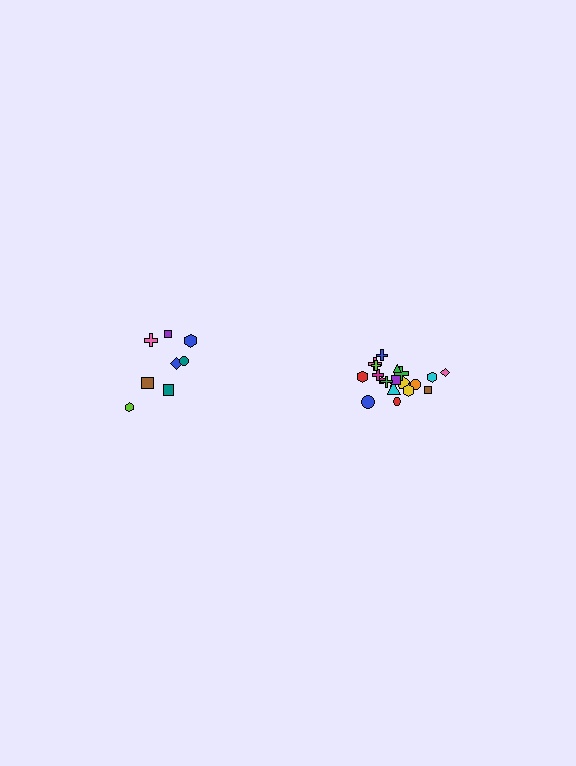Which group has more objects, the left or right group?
The right group.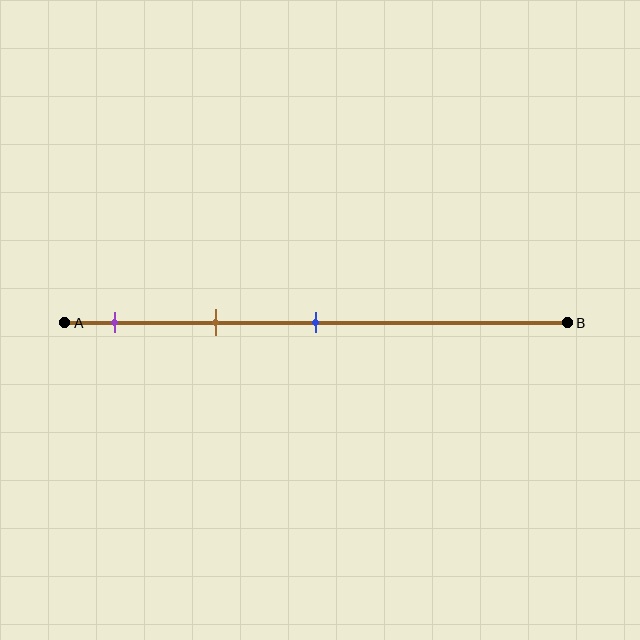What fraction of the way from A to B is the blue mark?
The blue mark is approximately 50% (0.5) of the way from A to B.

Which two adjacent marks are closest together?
The purple and brown marks are the closest adjacent pair.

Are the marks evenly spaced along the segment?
Yes, the marks are approximately evenly spaced.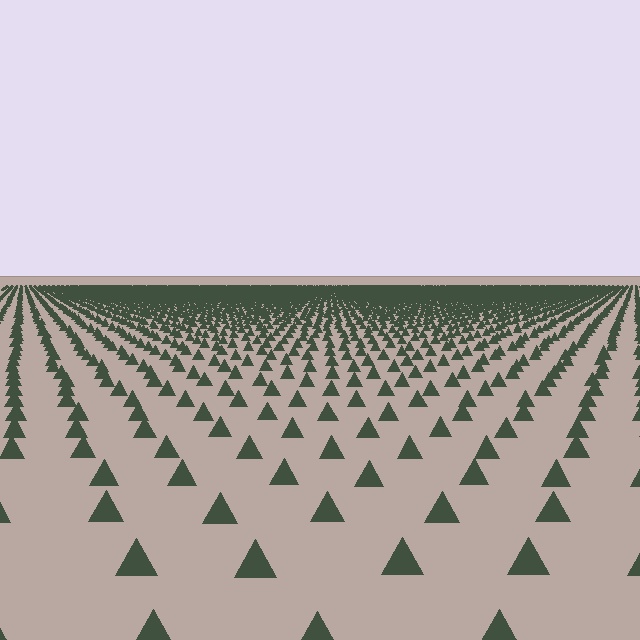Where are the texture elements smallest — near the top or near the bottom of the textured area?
Near the top.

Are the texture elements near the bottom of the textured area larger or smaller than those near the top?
Larger. Near the bottom, elements are closer to the viewer and appear at a bigger on-screen size.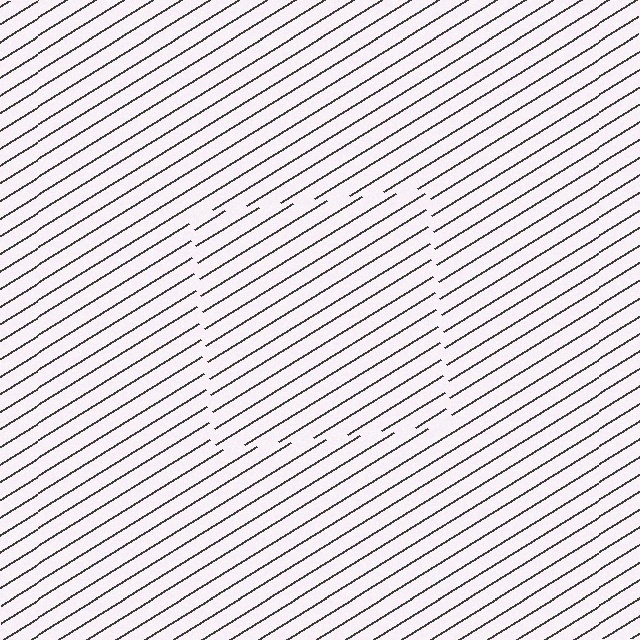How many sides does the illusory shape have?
4 sides — the line-ends trace a square.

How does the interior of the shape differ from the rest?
The interior of the shape contains the same grating, shifted by half a period — the contour is defined by the phase discontinuity where line-ends from the inner and outer gratings abut.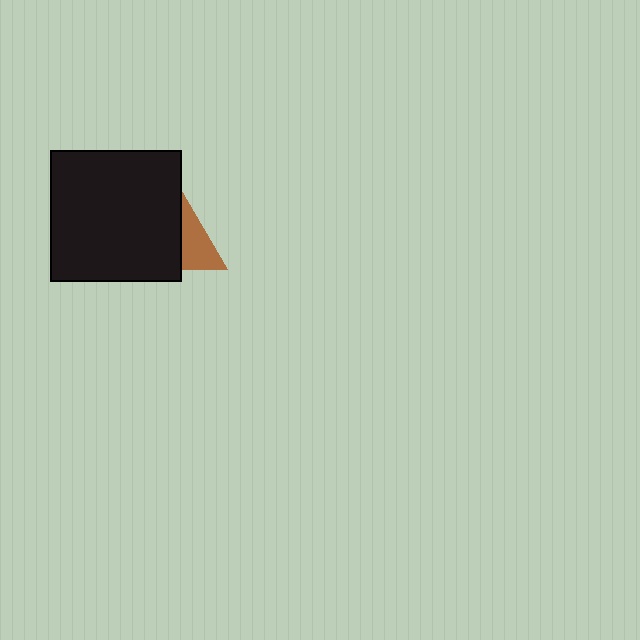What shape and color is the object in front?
The object in front is a black square.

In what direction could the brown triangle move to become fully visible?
The brown triangle could move right. That would shift it out from behind the black square entirely.